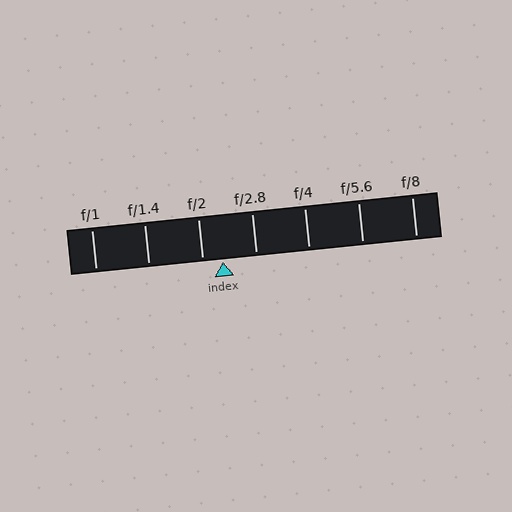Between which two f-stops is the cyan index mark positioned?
The index mark is between f/2 and f/2.8.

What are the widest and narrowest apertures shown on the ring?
The widest aperture shown is f/1 and the narrowest is f/8.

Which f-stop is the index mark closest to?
The index mark is closest to f/2.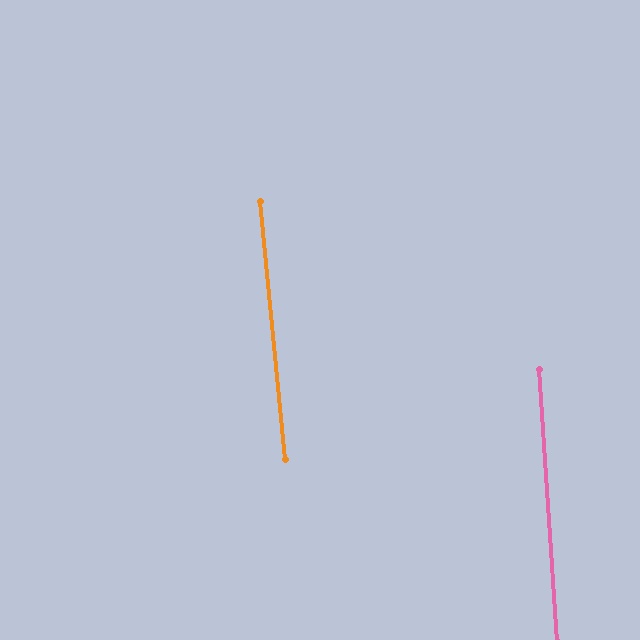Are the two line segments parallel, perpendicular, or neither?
Parallel — their directions differ by only 1.7°.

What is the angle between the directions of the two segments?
Approximately 2 degrees.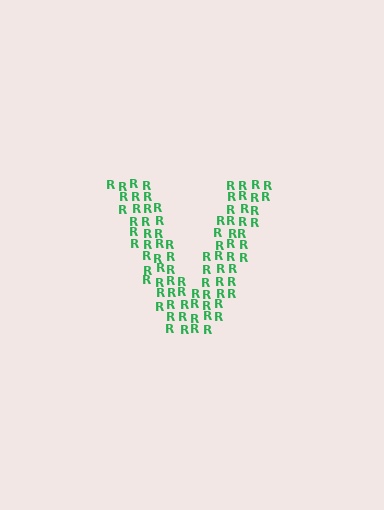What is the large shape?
The large shape is the letter V.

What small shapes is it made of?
It is made of small letter R's.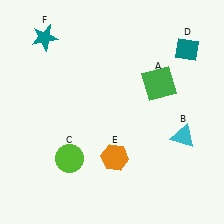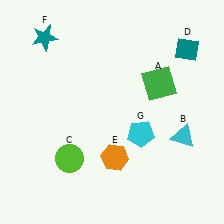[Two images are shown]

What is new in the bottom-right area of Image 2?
A cyan pentagon (G) was added in the bottom-right area of Image 2.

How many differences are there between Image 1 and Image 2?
There is 1 difference between the two images.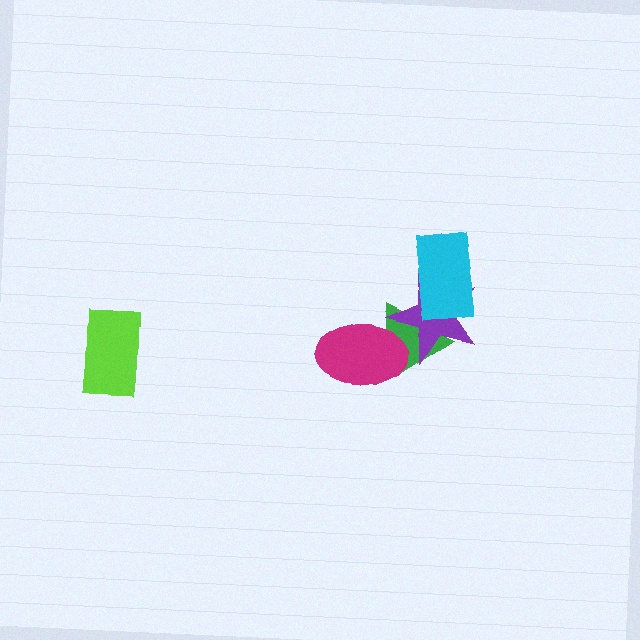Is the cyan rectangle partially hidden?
No, no other shape covers it.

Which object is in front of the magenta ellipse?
The purple star is in front of the magenta ellipse.